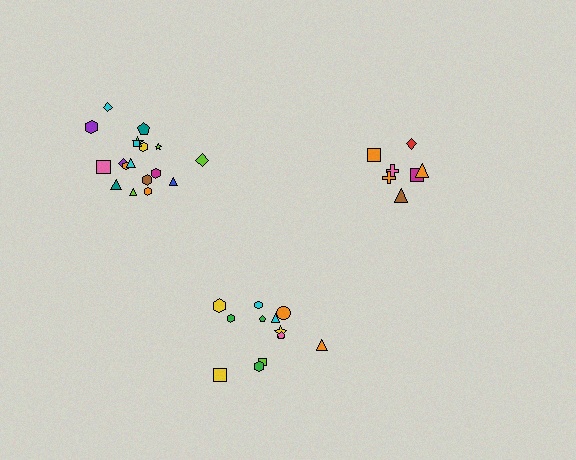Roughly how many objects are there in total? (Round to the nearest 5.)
Roughly 35 objects in total.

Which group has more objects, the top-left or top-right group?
The top-left group.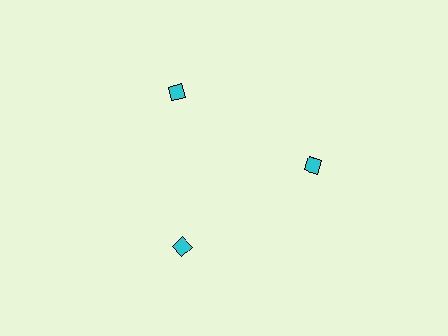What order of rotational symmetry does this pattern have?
This pattern has 3-fold rotational symmetry.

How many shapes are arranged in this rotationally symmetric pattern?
There are 3 shapes, arranged in 3 groups of 1.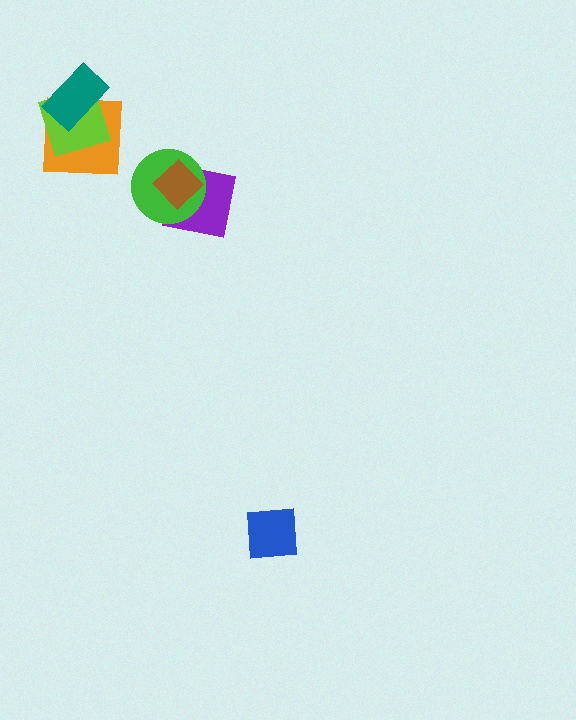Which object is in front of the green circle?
The brown diamond is in front of the green circle.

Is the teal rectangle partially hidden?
No, no other shape covers it.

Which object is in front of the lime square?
The teal rectangle is in front of the lime square.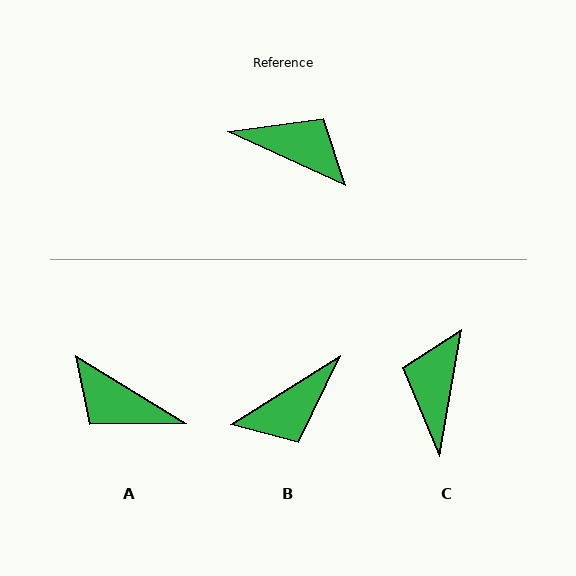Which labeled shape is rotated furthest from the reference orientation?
A, about 173 degrees away.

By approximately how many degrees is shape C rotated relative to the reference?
Approximately 104 degrees counter-clockwise.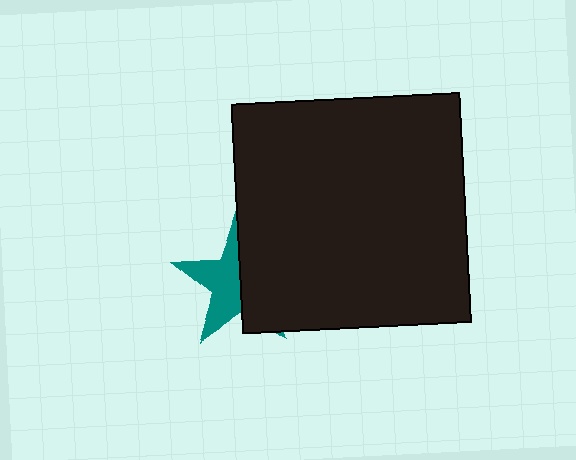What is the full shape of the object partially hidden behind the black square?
The partially hidden object is a teal star.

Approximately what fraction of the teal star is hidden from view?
Roughly 49% of the teal star is hidden behind the black square.